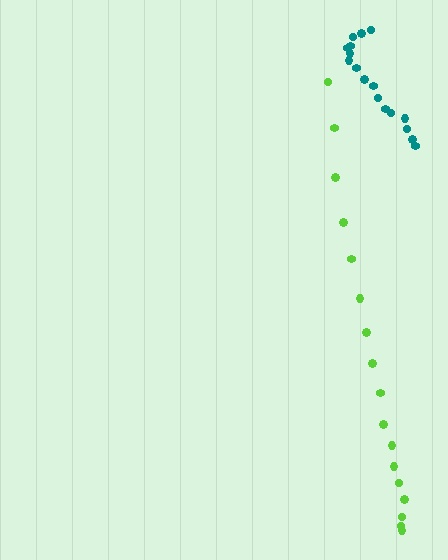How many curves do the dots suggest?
There are 2 distinct paths.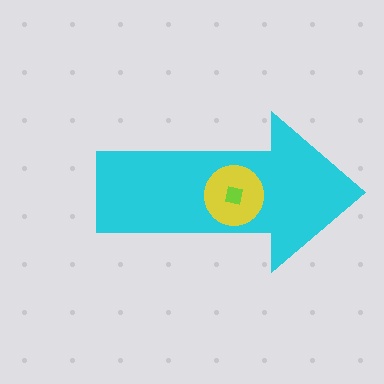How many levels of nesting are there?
3.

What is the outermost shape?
The cyan arrow.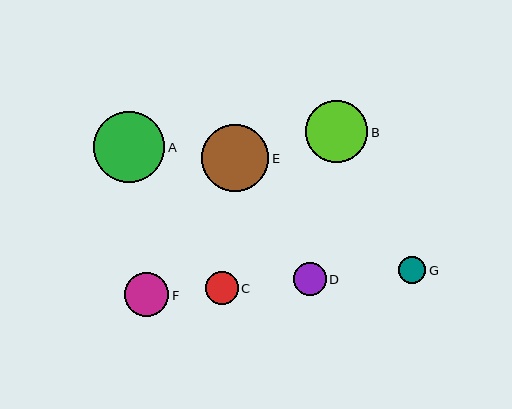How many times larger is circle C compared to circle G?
Circle C is approximately 1.2 times the size of circle G.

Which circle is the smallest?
Circle G is the smallest with a size of approximately 27 pixels.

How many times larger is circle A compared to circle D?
Circle A is approximately 2.2 times the size of circle D.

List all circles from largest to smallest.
From largest to smallest: A, E, B, F, D, C, G.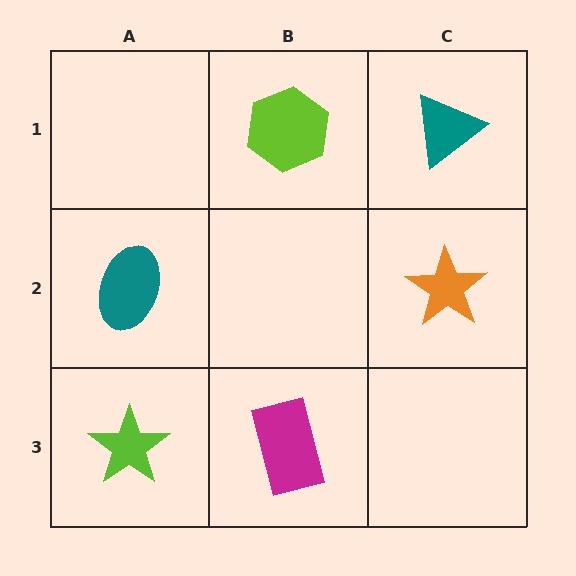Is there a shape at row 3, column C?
No, that cell is empty.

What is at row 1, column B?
A lime hexagon.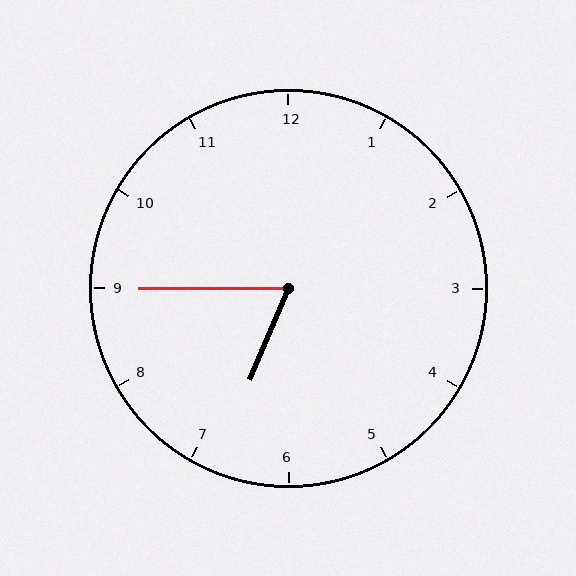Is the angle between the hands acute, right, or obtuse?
It is acute.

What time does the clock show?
6:45.